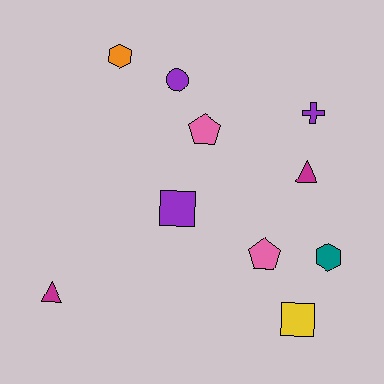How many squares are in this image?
There are 2 squares.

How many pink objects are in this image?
There are 2 pink objects.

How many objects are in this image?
There are 10 objects.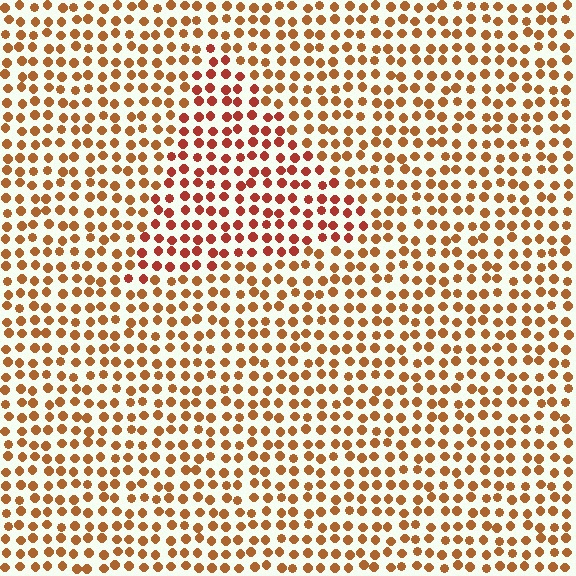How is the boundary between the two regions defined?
The boundary is defined purely by a slight shift in hue (about 23 degrees). Spacing, size, and orientation are identical on both sides.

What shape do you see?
I see a triangle.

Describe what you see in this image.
The image is filled with small brown elements in a uniform arrangement. A triangle-shaped region is visible where the elements are tinted to a slightly different hue, forming a subtle color boundary.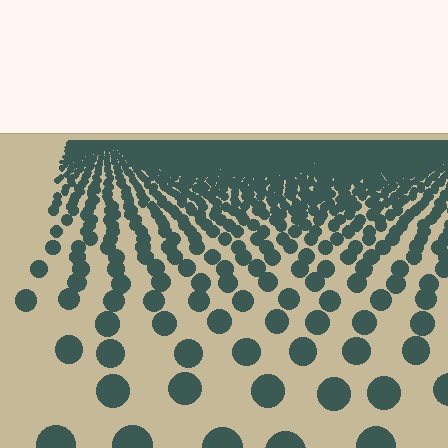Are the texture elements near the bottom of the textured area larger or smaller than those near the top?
Larger. Near the bottom, elements are closer to the viewer and appear at a bigger on-screen size.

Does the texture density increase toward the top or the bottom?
Density increases toward the top.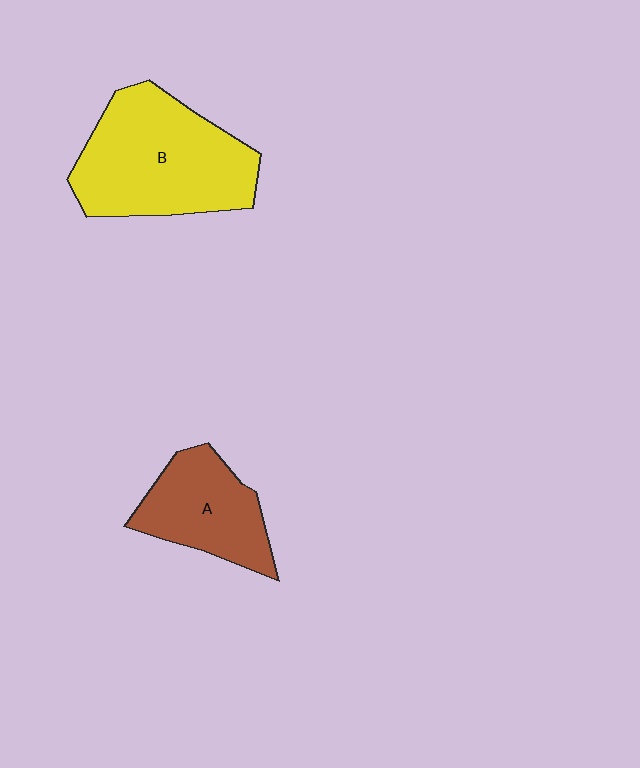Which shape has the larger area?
Shape B (yellow).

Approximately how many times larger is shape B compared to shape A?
Approximately 1.7 times.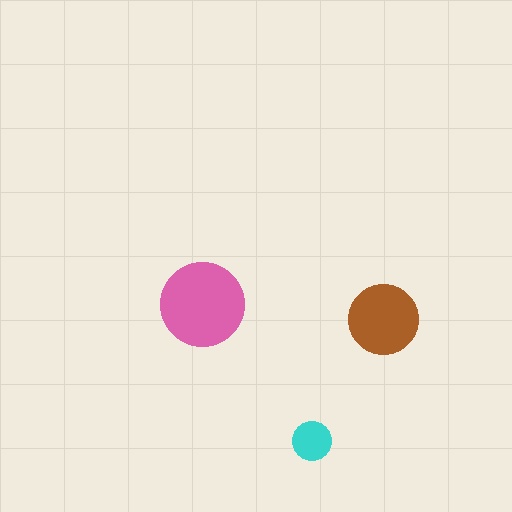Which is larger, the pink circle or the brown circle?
The pink one.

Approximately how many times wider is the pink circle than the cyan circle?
About 2 times wider.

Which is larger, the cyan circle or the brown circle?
The brown one.